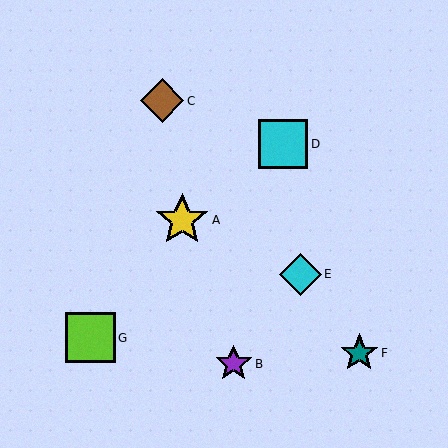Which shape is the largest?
The yellow star (labeled A) is the largest.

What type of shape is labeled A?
Shape A is a yellow star.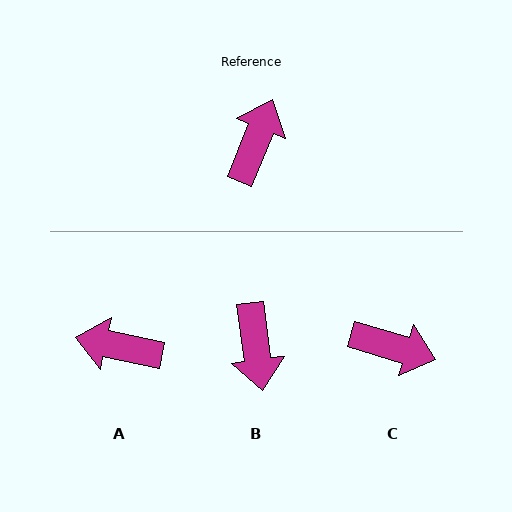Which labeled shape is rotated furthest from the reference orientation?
B, about 150 degrees away.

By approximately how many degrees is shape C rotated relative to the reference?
Approximately 84 degrees clockwise.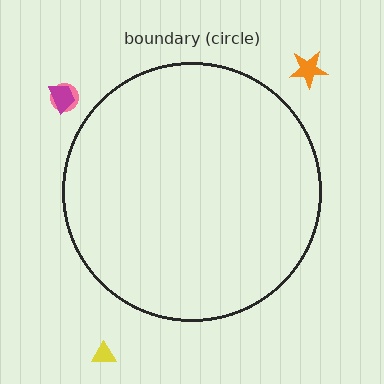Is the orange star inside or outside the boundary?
Outside.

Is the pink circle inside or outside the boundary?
Outside.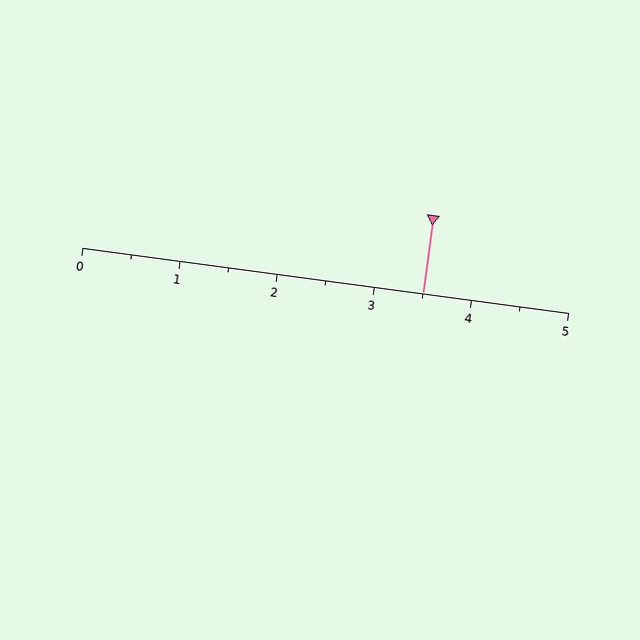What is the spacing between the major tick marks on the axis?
The major ticks are spaced 1 apart.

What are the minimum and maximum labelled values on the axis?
The axis runs from 0 to 5.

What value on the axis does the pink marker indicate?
The marker indicates approximately 3.5.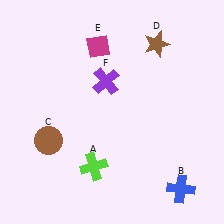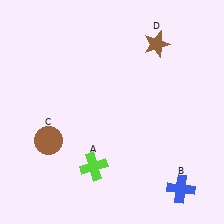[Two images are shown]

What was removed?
The purple cross (F), the magenta diamond (E) were removed in Image 2.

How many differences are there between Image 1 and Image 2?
There are 2 differences between the two images.